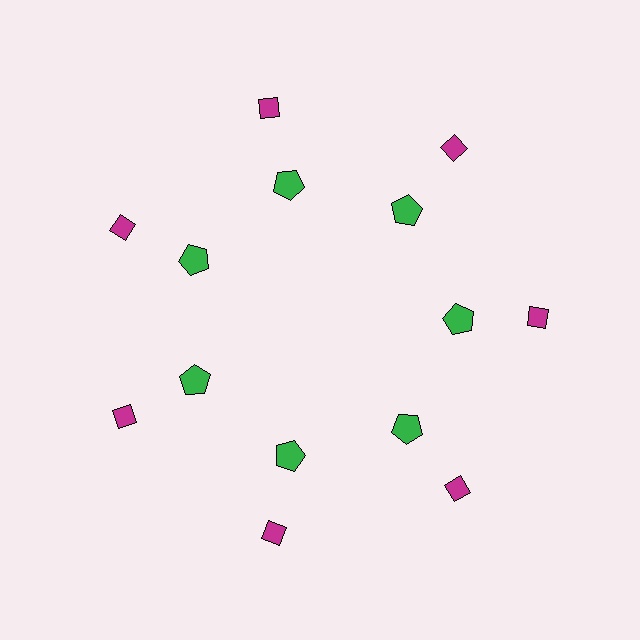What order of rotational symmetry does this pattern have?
This pattern has 7-fold rotational symmetry.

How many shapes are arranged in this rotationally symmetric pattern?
There are 14 shapes, arranged in 7 groups of 2.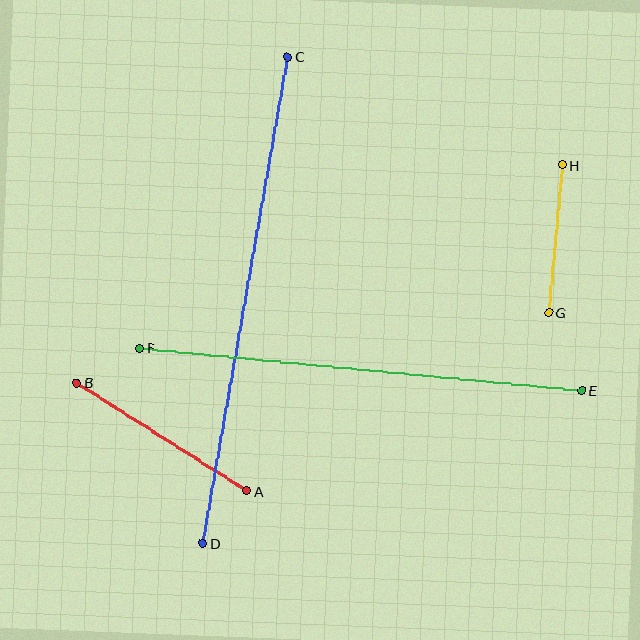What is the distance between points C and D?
The distance is approximately 494 pixels.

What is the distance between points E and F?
The distance is approximately 444 pixels.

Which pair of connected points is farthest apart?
Points C and D are farthest apart.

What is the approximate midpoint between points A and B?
The midpoint is at approximately (162, 437) pixels.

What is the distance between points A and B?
The distance is approximately 201 pixels.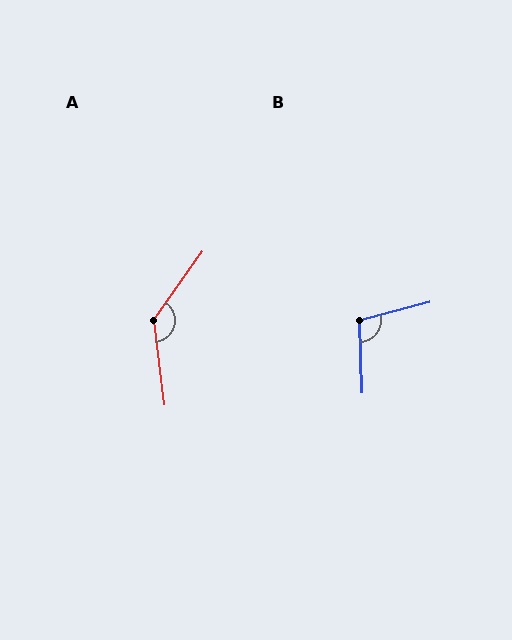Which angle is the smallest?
B, at approximately 103 degrees.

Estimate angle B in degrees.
Approximately 103 degrees.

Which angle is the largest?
A, at approximately 137 degrees.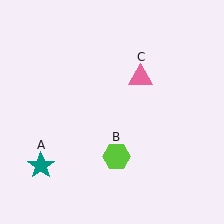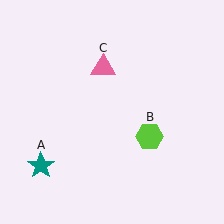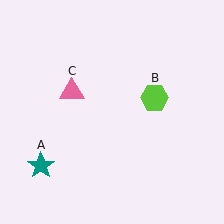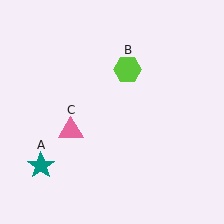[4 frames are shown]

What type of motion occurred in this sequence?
The lime hexagon (object B), pink triangle (object C) rotated counterclockwise around the center of the scene.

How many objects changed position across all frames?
2 objects changed position: lime hexagon (object B), pink triangle (object C).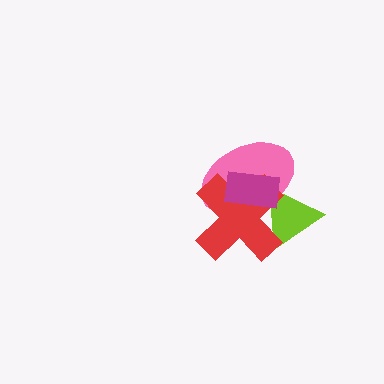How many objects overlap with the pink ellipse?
3 objects overlap with the pink ellipse.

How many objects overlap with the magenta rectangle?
3 objects overlap with the magenta rectangle.